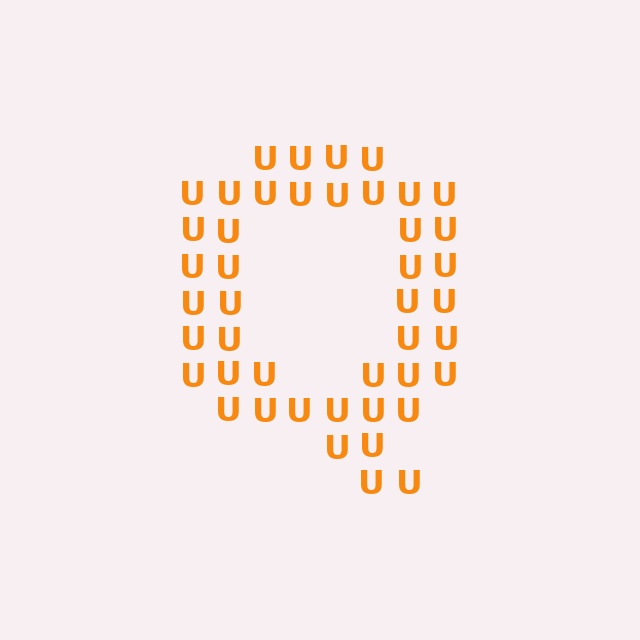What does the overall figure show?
The overall figure shows the letter Q.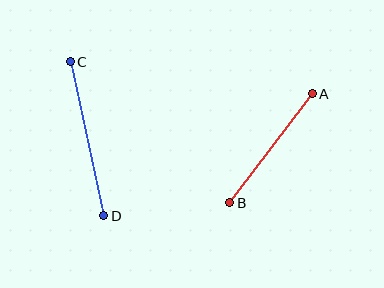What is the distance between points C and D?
The distance is approximately 158 pixels.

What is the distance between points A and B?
The distance is approximately 137 pixels.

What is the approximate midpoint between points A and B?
The midpoint is at approximately (271, 148) pixels.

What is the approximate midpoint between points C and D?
The midpoint is at approximately (87, 139) pixels.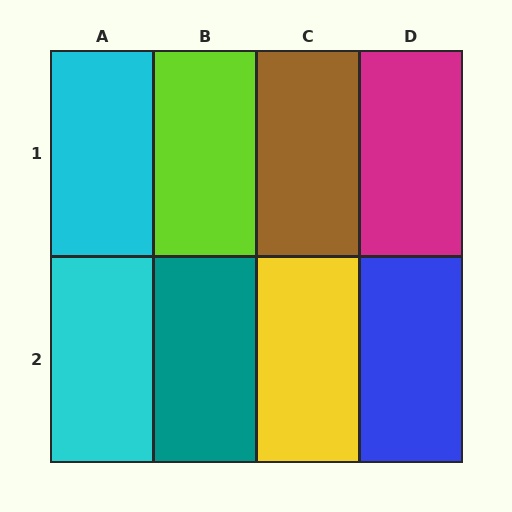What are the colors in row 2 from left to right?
Cyan, teal, yellow, blue.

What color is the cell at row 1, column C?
Brown.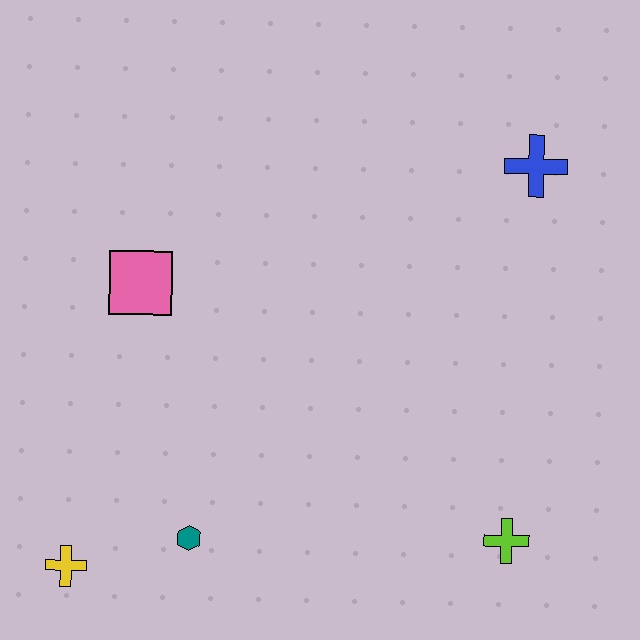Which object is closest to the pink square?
The teal hexagon is closest to the pink square.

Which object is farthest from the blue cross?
The yellow cross is farthest from the blue cross.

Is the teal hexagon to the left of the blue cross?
Yes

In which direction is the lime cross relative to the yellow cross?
The lime cross is to the right of the yellow cross.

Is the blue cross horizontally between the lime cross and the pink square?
No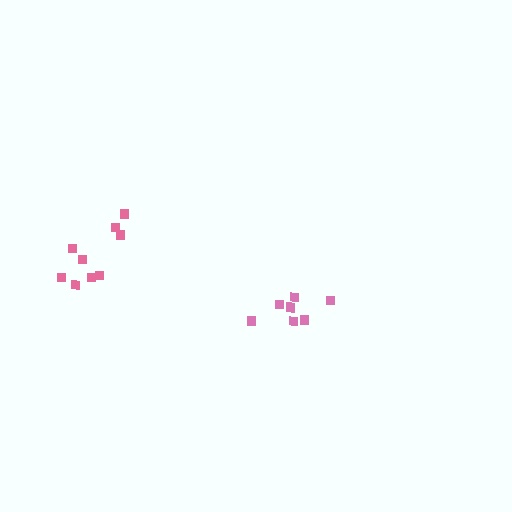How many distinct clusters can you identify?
There are 2 distinct clusters.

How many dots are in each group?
Group 1: 7 dots, Group 2: 9 dots (16 total).